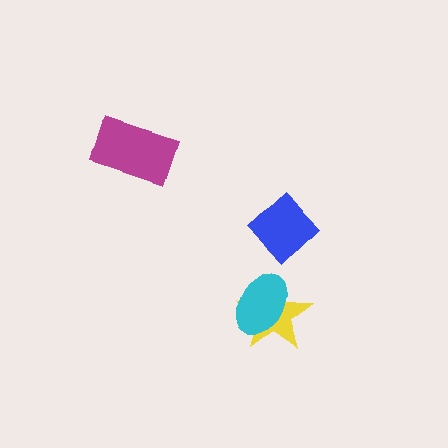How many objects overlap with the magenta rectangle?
0 objects overlap with the magenta rectangle.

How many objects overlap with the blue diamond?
0 objects overlap with the blue diamond.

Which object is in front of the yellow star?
The cyan ellipse is in front of the yellow star.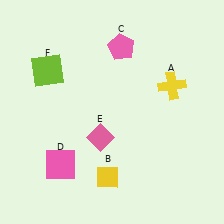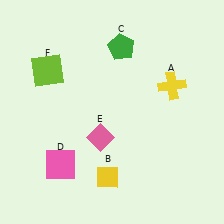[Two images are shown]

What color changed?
The pentagon (C) changed from pink in Image 1 to green in Image 2.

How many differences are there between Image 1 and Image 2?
There is 1 difference between the two images.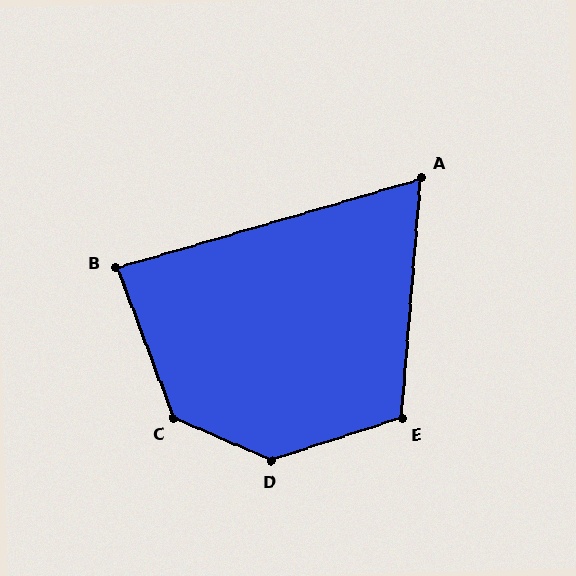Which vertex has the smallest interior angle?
A, at approximately 69 degrees.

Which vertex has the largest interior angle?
D, at approximately 139 degrees.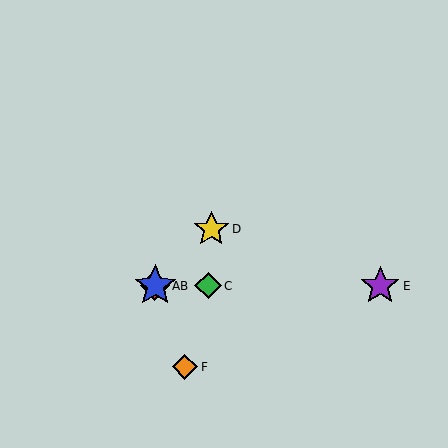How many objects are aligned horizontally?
4 objects (A, B, C, E) are aligned horizontally.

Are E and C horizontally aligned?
Yes, both are at y≈286.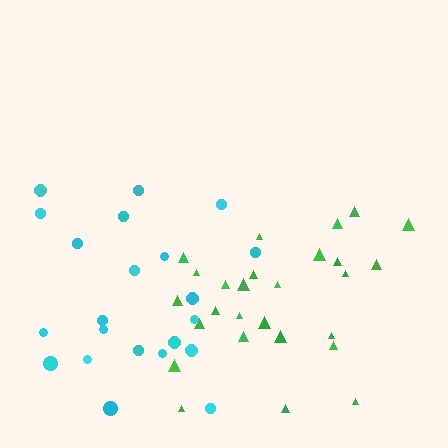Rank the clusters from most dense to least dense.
green, cyan.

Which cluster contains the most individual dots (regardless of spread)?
Green (27).